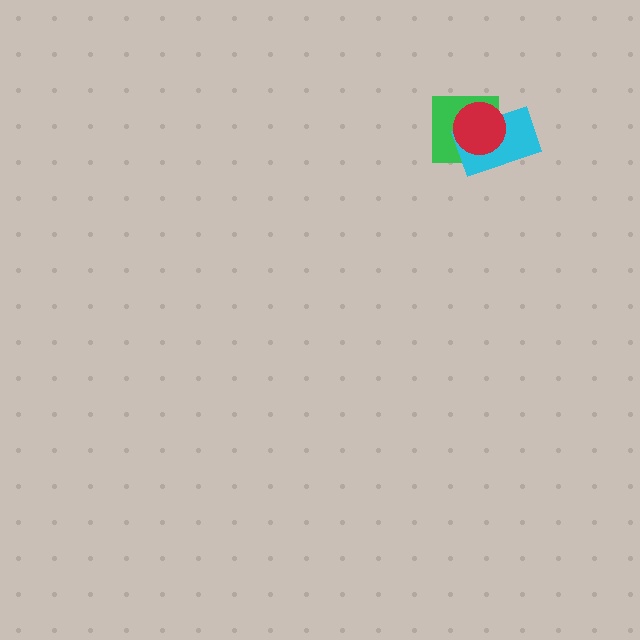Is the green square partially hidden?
Yes, it is partially covered by another shape.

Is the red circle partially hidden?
No, no other shape covers it.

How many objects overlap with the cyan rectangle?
2 objects overlap with the cyan rectangle.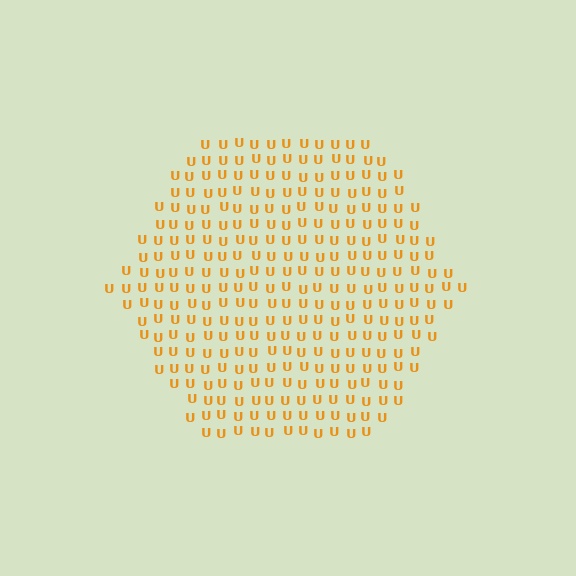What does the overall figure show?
The overall figure shows a hexagon.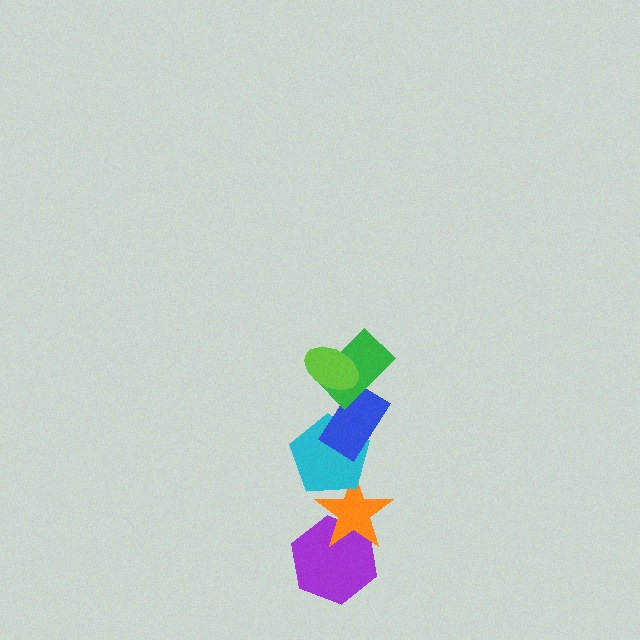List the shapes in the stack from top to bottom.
From top to bottom: the lime ellipse, the green rectangle, the blue rectangle, the cyan pentagon, the orange star, the purple hexagon.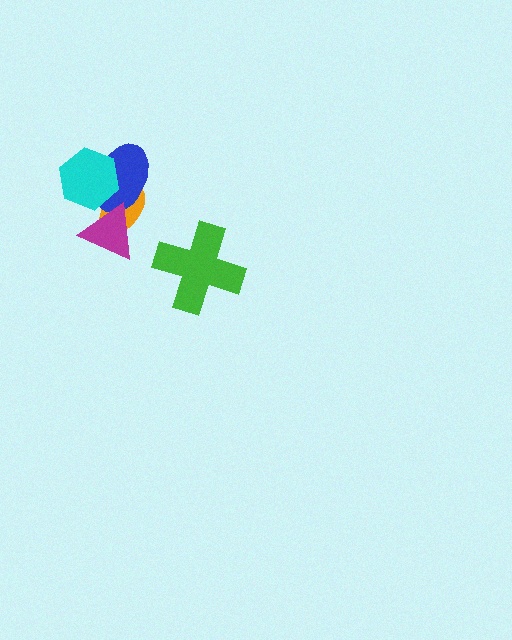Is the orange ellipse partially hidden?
Yes, it is partially covered by another shape.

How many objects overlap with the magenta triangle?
3 objects overlap with the magenta triangle.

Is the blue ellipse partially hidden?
Yes, it is partially covered by another shape.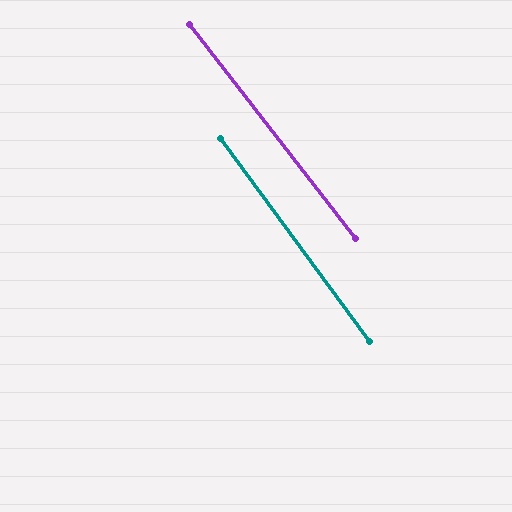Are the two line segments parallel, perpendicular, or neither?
Parallel — their directions differ by only 1.5°.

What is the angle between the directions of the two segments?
Approximately 2 degrees.